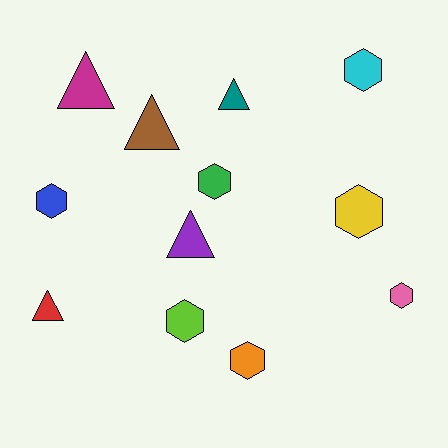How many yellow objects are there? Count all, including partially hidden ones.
There is 1 yellow object.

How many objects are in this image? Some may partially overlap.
There are 12 objects.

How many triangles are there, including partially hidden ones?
There are 5 triangles.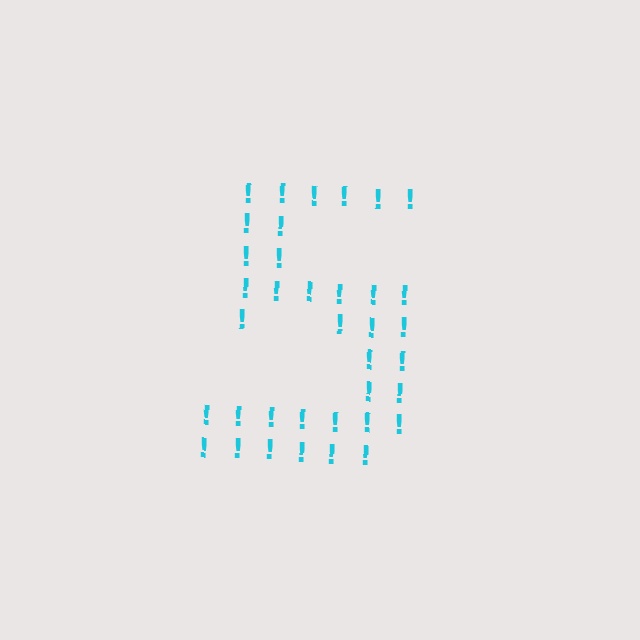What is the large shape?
The large shape is the digit 5.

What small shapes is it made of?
It is made of small exclamation marks.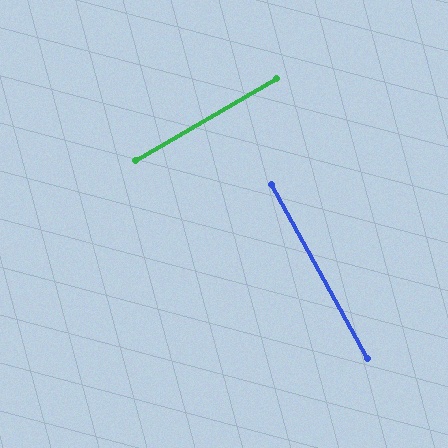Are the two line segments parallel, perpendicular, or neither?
Perpendicular — they meet at approximately 88°.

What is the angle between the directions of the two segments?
Approximately 88 degrees.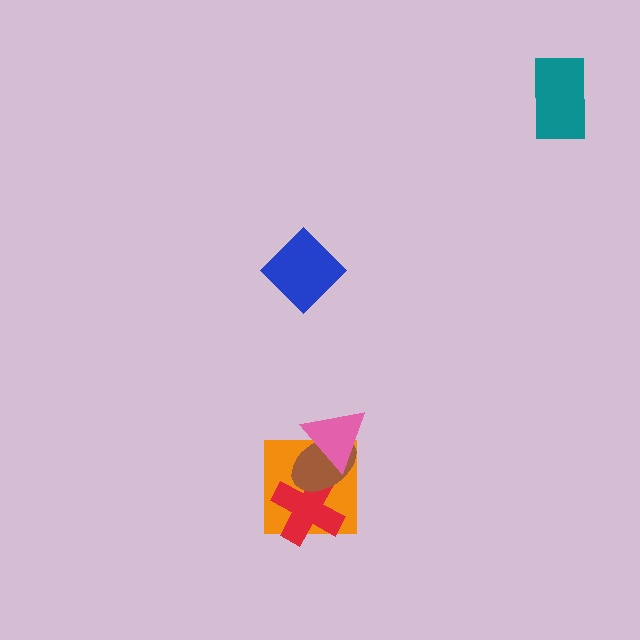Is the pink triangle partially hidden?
No, no other shape covers it.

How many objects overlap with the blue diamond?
0 objects overlap with the blue diamond.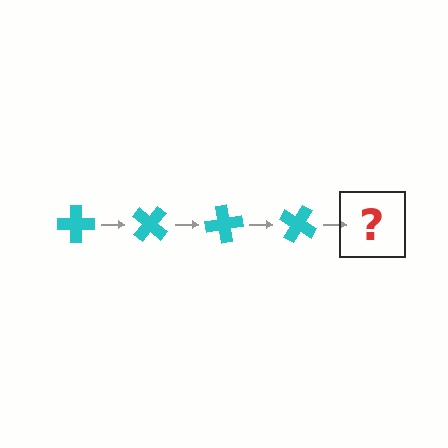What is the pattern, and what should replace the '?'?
The pattern is that the cross rotates 40 degrees each step. The '?' should be a cyan cross rotated 160 degrees.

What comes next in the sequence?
The next element should be a cyan cross rotated 160 degrees.